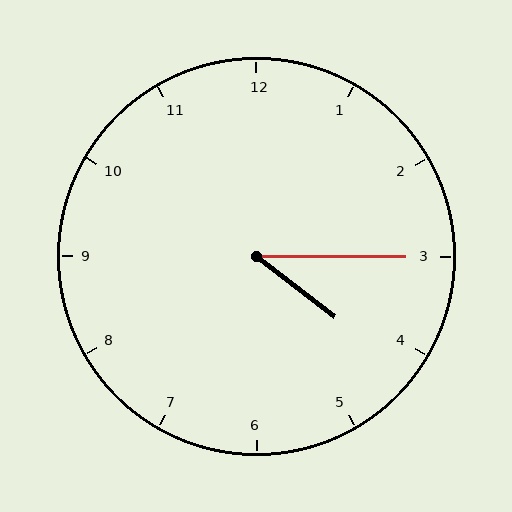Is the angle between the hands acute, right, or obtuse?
It is acute.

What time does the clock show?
4:15.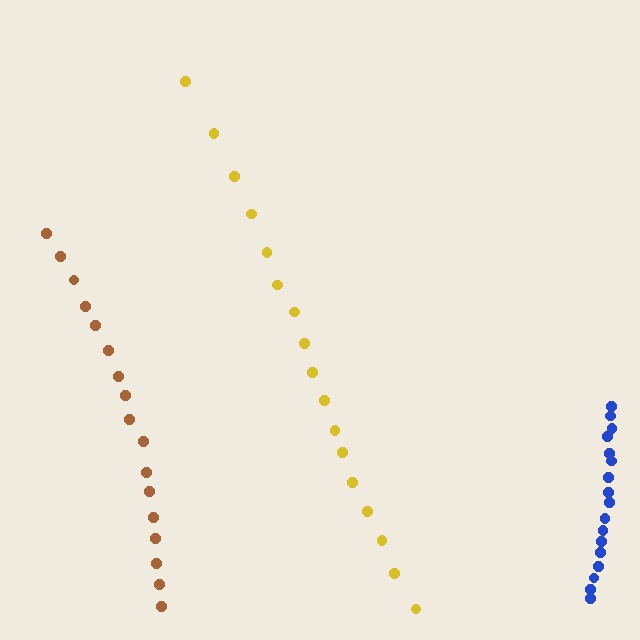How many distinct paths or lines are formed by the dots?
There are 3 distinct paths.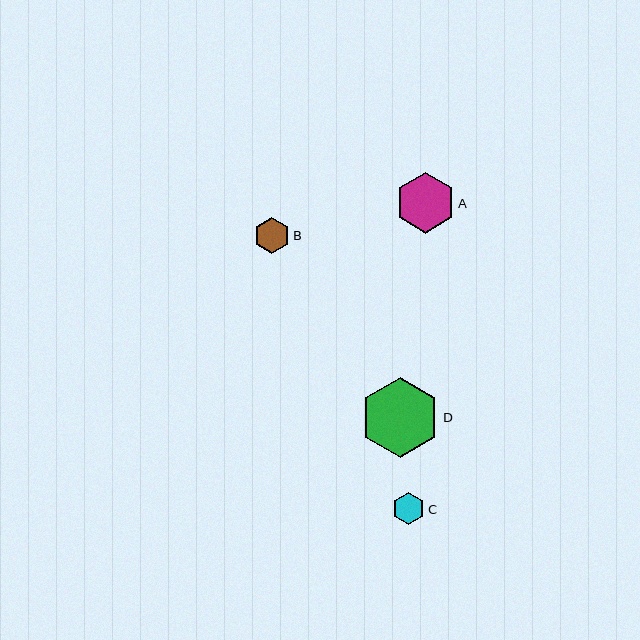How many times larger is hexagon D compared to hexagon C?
Hexagon D is approximately 2.4 times the size of hexagon C.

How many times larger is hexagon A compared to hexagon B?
Hexagon A is approximately 1.7 times the size of hexagon B.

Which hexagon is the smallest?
Hexagon C is the smallest with a size of approximately 33 pixels.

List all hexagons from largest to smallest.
From largest to smallest: D, A, B, C.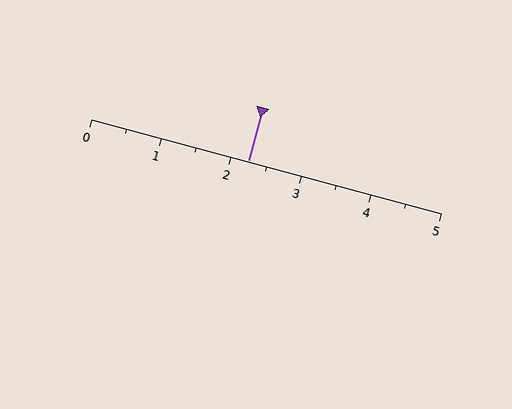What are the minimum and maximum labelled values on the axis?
The axis runs from 0 to 5.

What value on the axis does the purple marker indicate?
The marker indicates approximately 2.2.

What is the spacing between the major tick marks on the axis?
The major ticks are spaced 1 apart.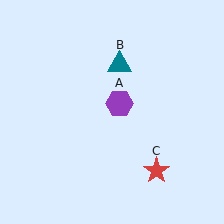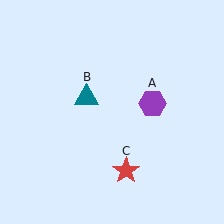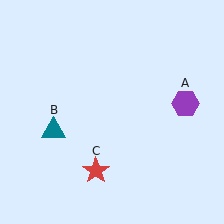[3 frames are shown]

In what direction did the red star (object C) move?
The red star (object C) moved left.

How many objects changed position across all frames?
3 objects changed position: purple hexagon (object A), teal triangle (object B), red star (object C).